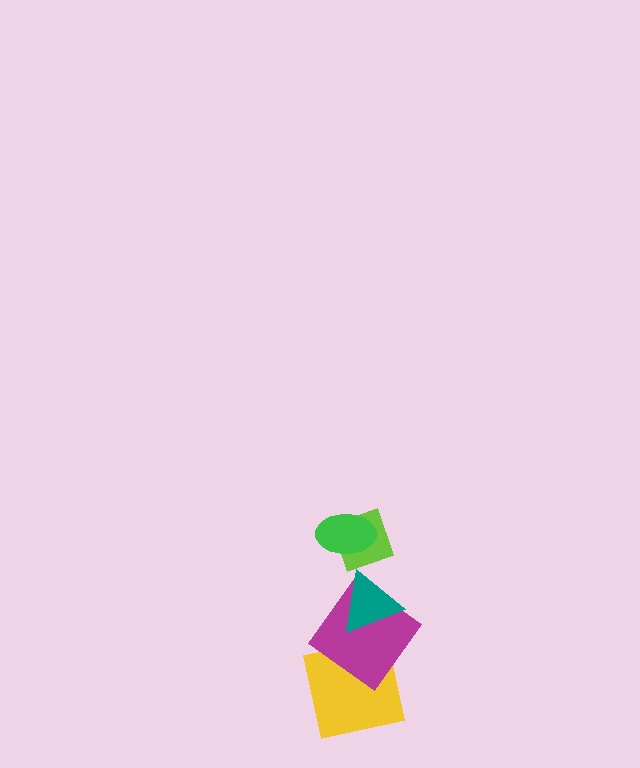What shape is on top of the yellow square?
The magenta diamond is on top of the yellow square.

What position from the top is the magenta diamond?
The magenta diamond is 4th from the top.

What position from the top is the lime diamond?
The lime diamond is 2nd from the top.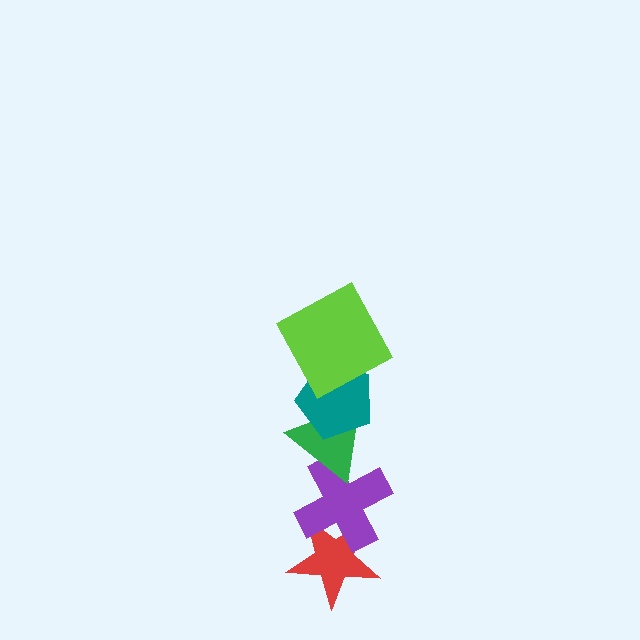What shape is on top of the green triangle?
The teal pentagon is on top of the green triangle.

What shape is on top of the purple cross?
The green triangle is on top of the purple cross.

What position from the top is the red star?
The red star is 5th from the top.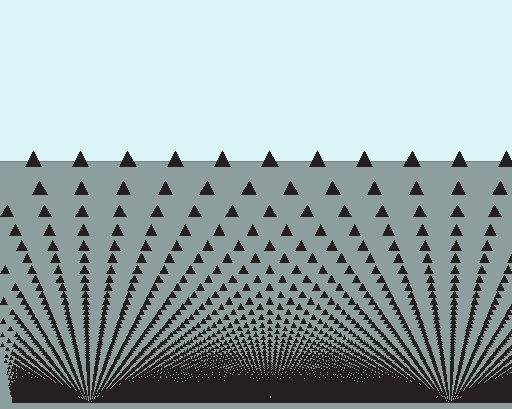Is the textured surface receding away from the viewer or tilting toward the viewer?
The surface appears to tilt toward the viewer. Texture elements get larger and sparser toward the top.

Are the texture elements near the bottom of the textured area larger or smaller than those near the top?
Smaller. The gradient is inverted — elements near the bottom are smaller and denser.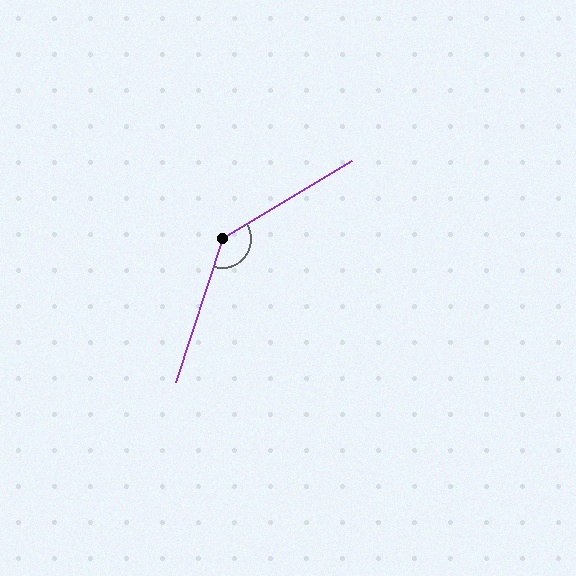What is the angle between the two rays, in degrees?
Approximately 139 degrees.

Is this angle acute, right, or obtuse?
It is obtuse.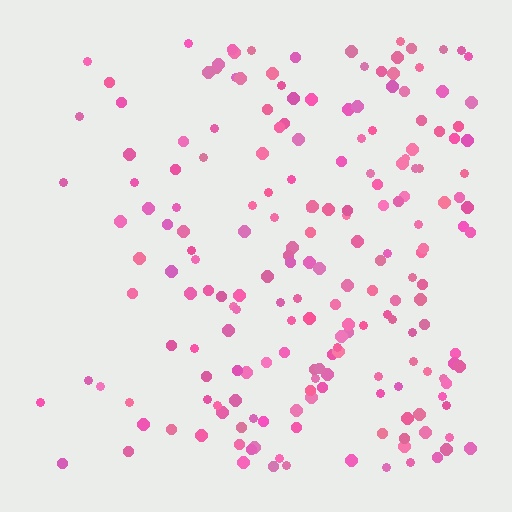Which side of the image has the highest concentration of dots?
The right.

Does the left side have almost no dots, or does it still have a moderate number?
Still a moderate number, just noticeably fewer than the right.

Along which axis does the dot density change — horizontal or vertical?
Horizontal.